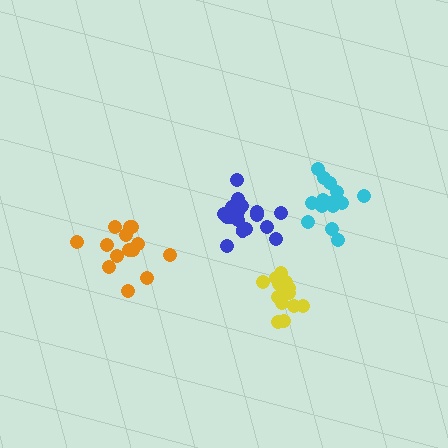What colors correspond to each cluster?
The clusters are colored: orange, cyan, yellow, blue.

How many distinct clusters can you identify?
There are 4 distinct clusters.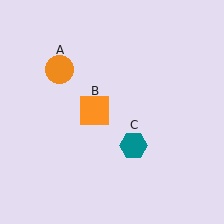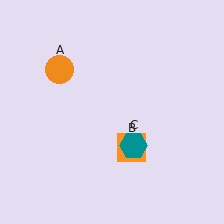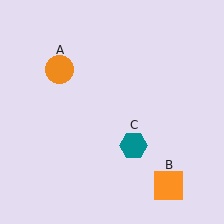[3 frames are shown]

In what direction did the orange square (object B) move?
The orange square (object B) moved down and to the right.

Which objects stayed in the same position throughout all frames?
Orange circle (object A) and teal hexagon (object C) remained stationary.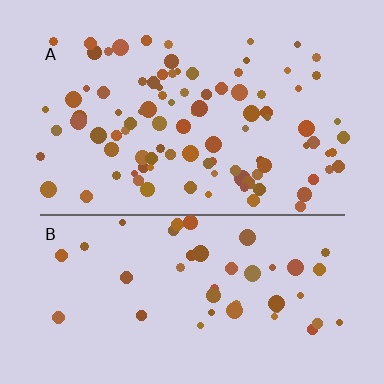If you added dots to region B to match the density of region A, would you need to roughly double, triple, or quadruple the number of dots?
Approximately double.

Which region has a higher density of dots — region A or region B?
A (the top).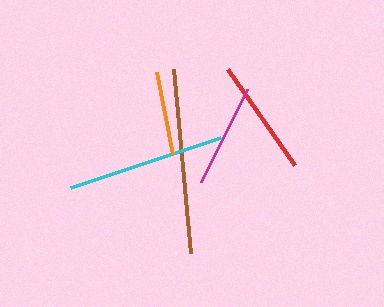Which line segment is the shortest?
The orange line is the shortest at approximately 84 pixels.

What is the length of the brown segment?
The brown segment is approximately 185 pixels long.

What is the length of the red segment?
The red segment is approximately 117 pixels long.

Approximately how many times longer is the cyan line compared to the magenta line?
The cyan line is approximately 1.5 times the length of the magenta line.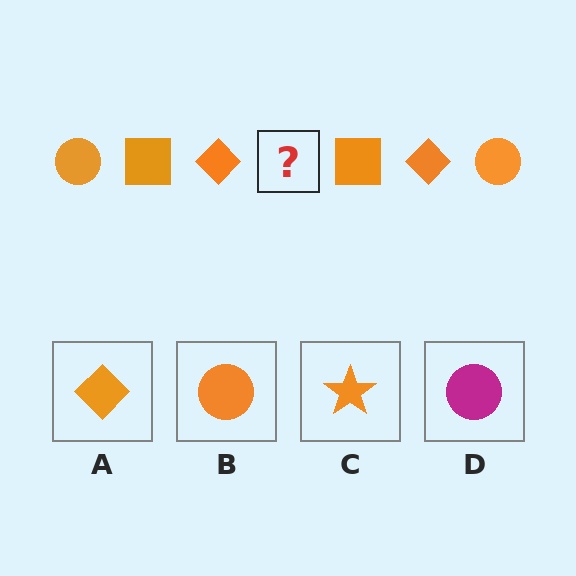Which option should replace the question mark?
Option B.